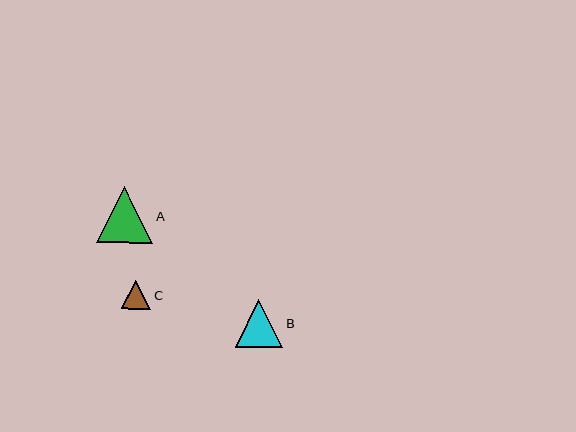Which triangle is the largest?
Triangle A is the largest with a size of approximately 56 pixels.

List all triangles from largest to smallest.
From largest to smallest: A, B, C.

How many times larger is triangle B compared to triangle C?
Triangle B is approximately 1.6 times the size of triangle C.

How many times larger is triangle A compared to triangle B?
Triangle A is approximately 1.2 times the size of triangle B.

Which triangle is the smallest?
Triangle C is the smallest with a size of approximately 30 pixels.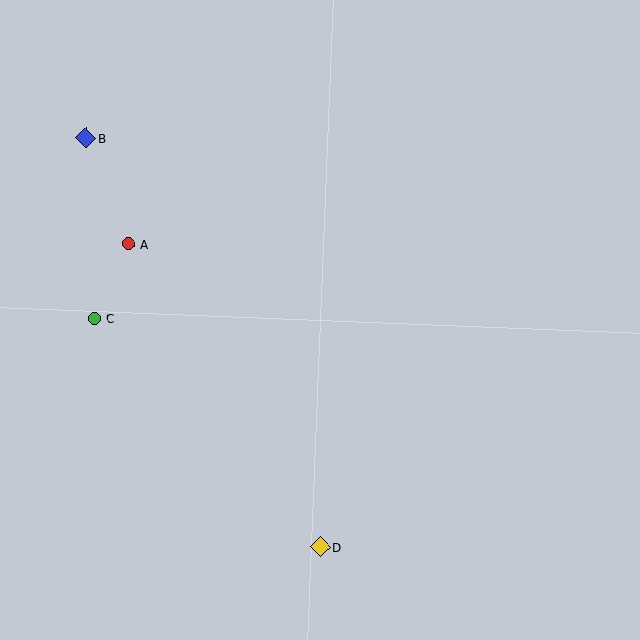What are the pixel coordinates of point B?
Point B is at (86, 138).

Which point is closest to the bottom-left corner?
Point D is closest to the bottom-left corner.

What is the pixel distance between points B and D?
The distance between B and D is 471 pixels.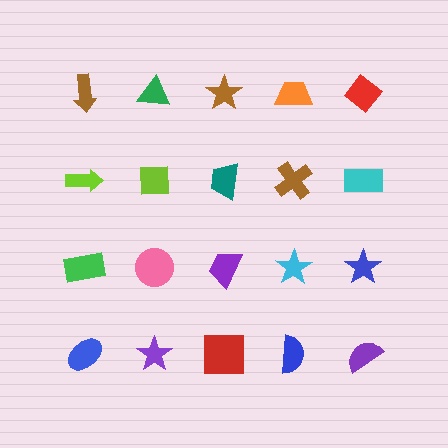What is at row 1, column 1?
A brown arrow.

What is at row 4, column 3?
A red square.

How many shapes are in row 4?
5 shapes.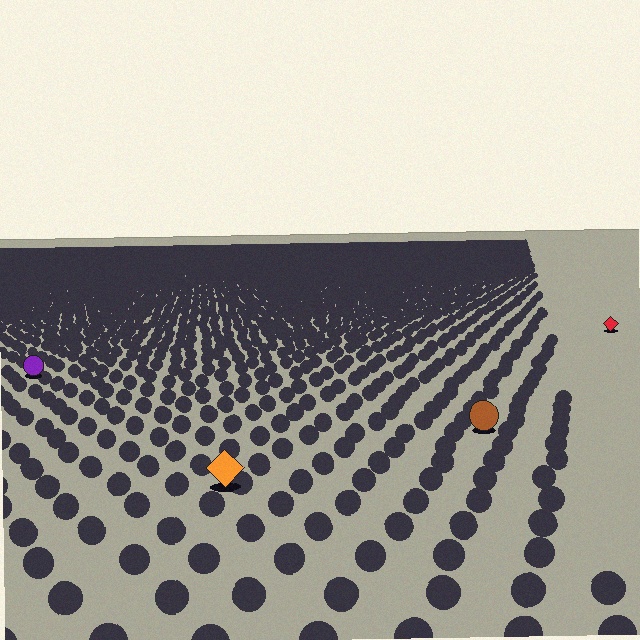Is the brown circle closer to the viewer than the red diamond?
Yes. The brown circle is closer — you can tell from the texture gradient: the ground texture is coarser near it.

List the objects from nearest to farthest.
From nearest to farthest: the orange diamond, the brown circle, the purple circle, the red diamond.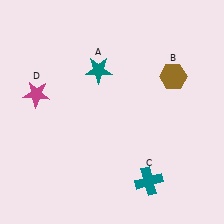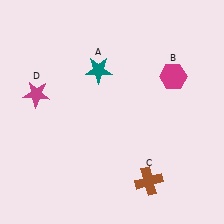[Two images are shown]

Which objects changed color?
B changed from brown to magenta. C changed from teal to brown.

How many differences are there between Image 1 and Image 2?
There are 2 differences between the two images.